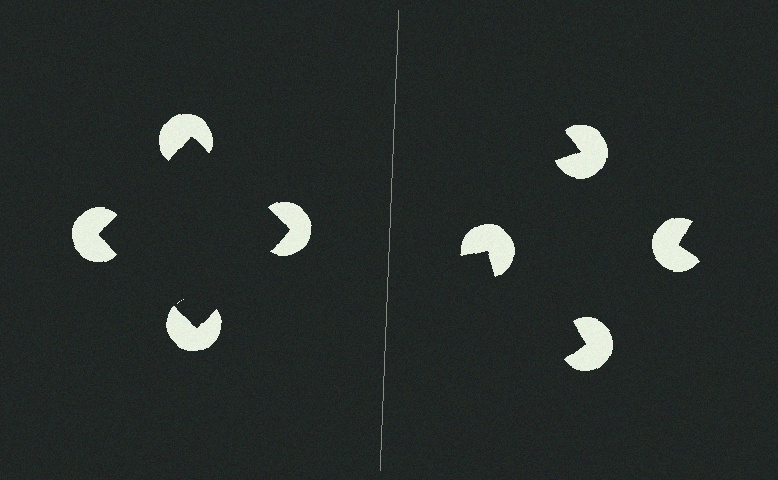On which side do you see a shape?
An illusory square appears on the left side. On the right side the wedge cuts are rotated, so no coherent shape forms.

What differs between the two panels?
The pac-man discs are positioned identically on both sides; only the wedge orientations differ. On the left they align to a square; on the right they are misaligned.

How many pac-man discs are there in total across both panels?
8 — 4 on each side.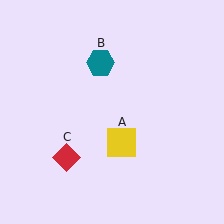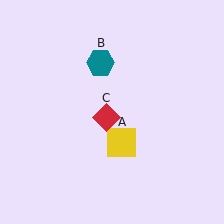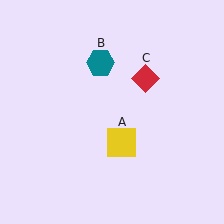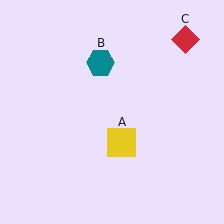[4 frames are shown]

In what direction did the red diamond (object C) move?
The red diamond (object C) moved up and to the right.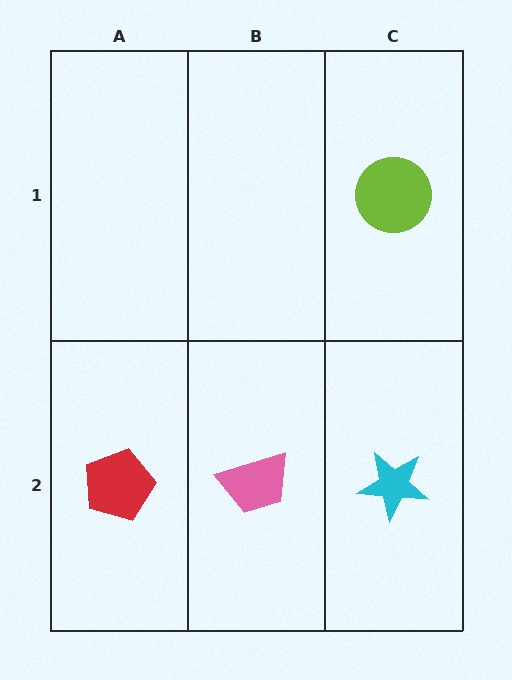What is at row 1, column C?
A lime circle.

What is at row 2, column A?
A red pentagon.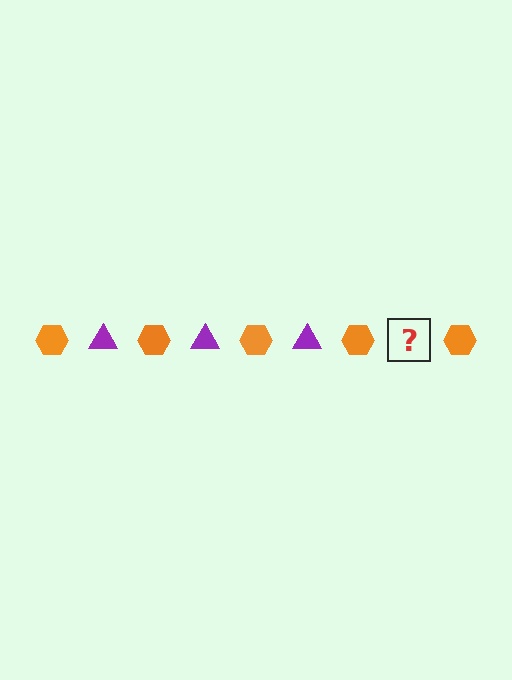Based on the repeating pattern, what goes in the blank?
The blank should be a purple triangle.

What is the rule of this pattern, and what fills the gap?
The rule is that the pattern alternates between orange hexagon and purple triangle. The gap should be filled with a purple triangle.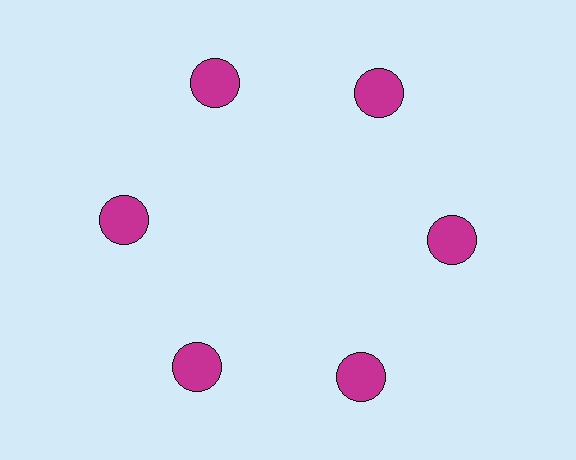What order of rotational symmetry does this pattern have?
This pattern has 6-fold rotational symmetry.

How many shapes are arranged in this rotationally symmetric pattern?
There are 6 shapes, arranged in 6 groups of 1.